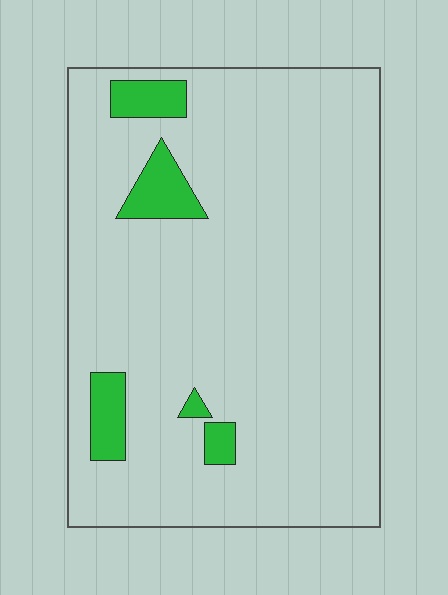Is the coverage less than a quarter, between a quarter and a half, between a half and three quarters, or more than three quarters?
Less than a quarter.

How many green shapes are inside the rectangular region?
5.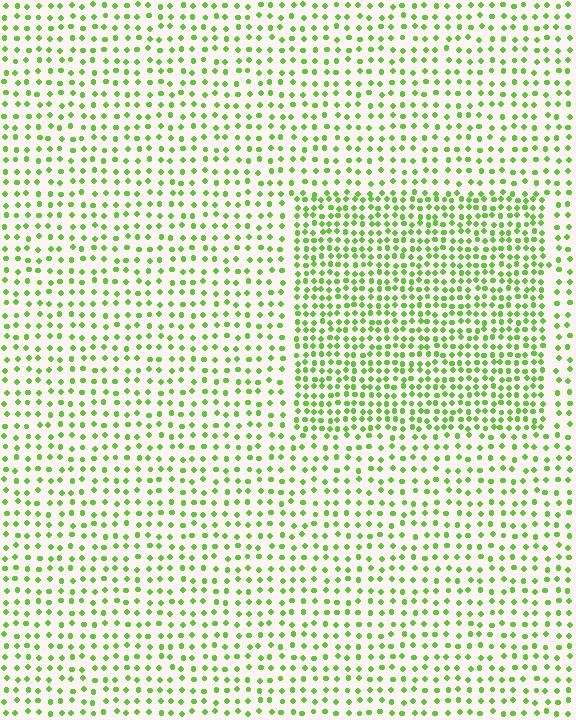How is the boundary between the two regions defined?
The boundary is defined by a change in element density (approximately 1.8x ratio). All elements are the same color, size, and shape.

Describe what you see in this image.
The image contains small lime elements arranged at two different densities. A rectangle-shaped region is visible where the elements are more densely packed than the surrounding area.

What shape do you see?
I see a rectangle.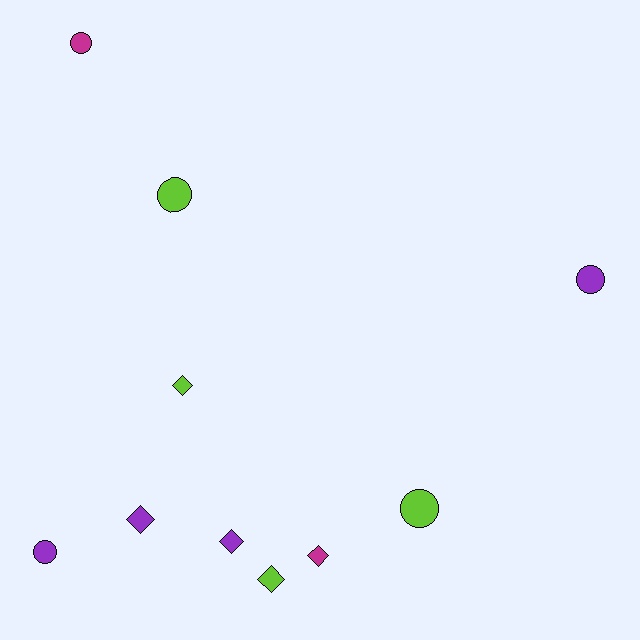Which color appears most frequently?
Lime, with 4 objects.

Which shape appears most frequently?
Circle, with 5 objects.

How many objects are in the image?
There are 10 objects.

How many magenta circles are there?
There is 1 magenta circle.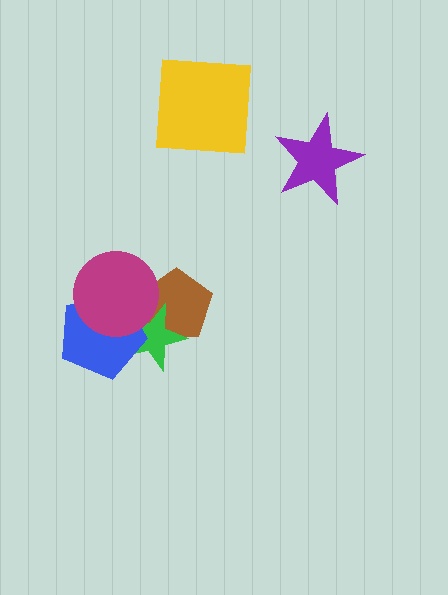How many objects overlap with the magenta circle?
3 objects overlap with the magenta circle.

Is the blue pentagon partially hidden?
Yes, it is partially covered by another shape.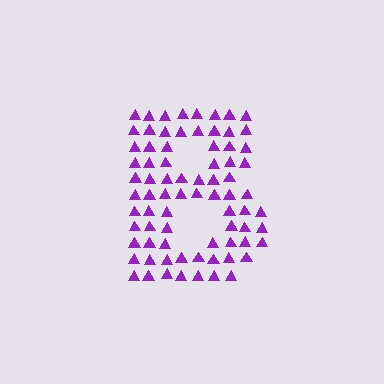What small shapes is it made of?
It is made of small triangles.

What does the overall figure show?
The overall figure shows the letter B.